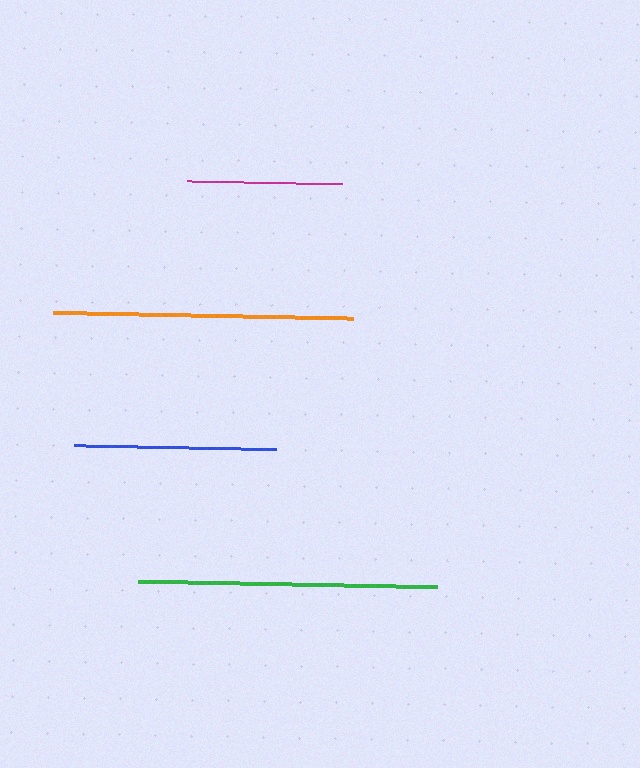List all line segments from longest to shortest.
From longest to shortest: orange, green, blue, magenta.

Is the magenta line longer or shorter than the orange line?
The orange line is longer than the magenta line.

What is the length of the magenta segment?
The magenta segment is approximately 155 pixels long.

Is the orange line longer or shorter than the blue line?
The orange line is longer than the blue line.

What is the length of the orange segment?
The orange segment is approximately 300 pixels long.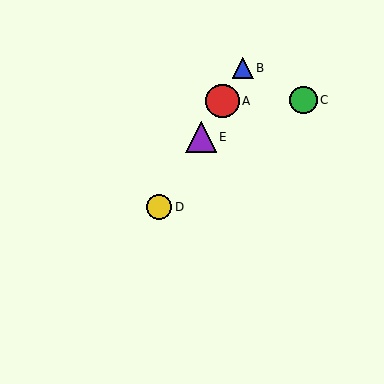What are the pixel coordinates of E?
Object E is at (201, 137).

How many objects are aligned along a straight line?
4 objects (A, B, D, E) are aligned along a straight line.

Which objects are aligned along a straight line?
Objects A, B, D, E are aligned along a straight line.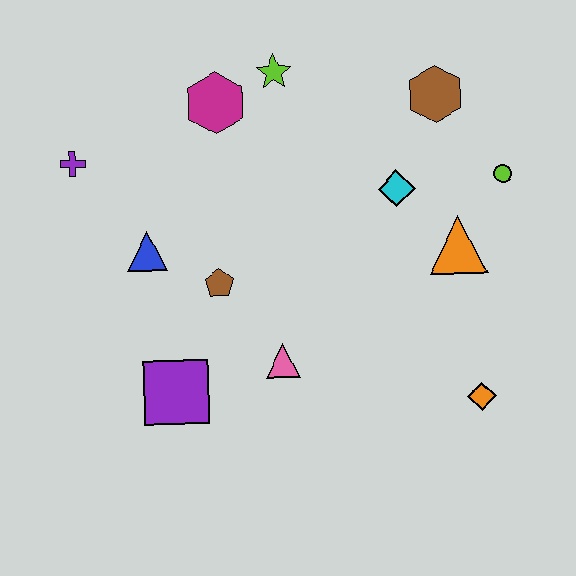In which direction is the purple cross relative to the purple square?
The purple cross is above the purple square.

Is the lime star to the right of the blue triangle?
Yes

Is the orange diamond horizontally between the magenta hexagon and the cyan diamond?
No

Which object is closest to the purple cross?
The blue triangle is closest to the purple cross.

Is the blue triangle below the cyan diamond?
Yes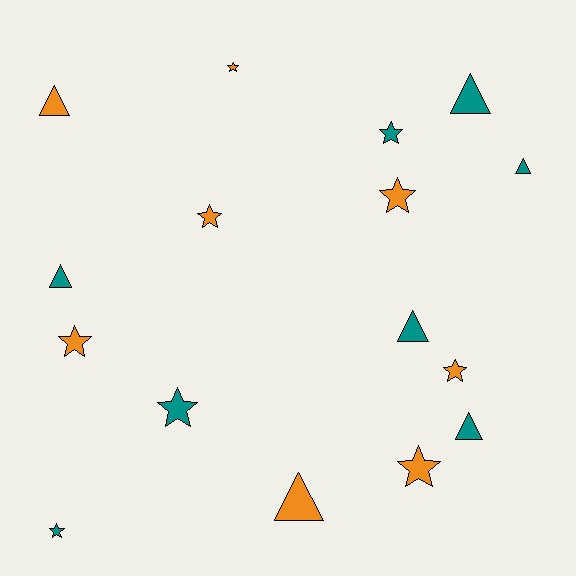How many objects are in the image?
There are 16 objects.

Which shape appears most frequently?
Star, with 9 objects.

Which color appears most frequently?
Teal, with 8 objects.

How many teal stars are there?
There are 3 teal stars.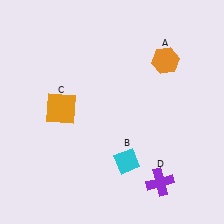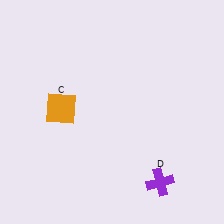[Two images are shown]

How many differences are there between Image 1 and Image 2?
There are 2 differences between the two images.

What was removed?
The orange hexagon (A), the cyan diamond (B) were removed in Image 2.